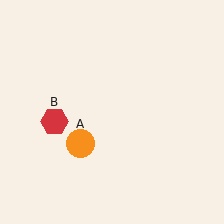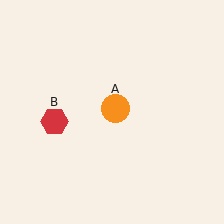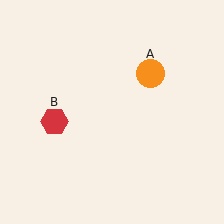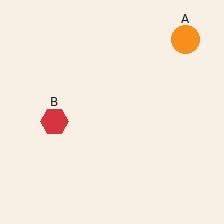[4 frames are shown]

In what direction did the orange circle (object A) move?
The orange circle (object A) moved up and to the right.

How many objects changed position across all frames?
1 object changed position: orange circle (object A).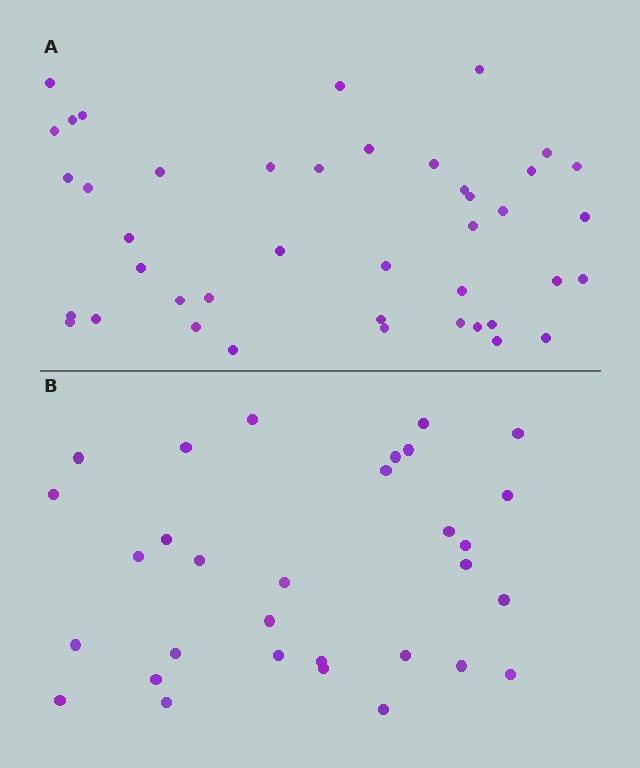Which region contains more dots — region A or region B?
Region A (the top region) has more dots.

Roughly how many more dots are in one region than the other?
Region A has roughly 12 or so more dots than region B.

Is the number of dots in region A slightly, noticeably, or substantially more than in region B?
Region A has noticeably more, but not dramatically so. The ratio is roughly 1.4 to 1.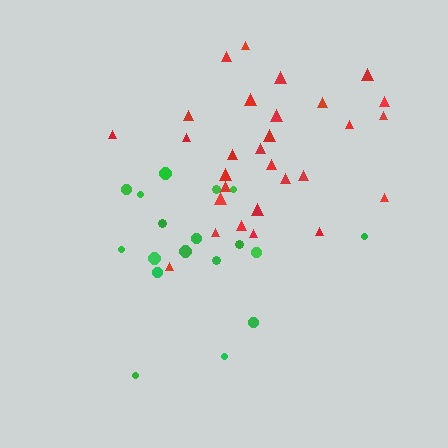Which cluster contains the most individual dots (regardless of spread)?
Red (29).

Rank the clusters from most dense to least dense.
red, green.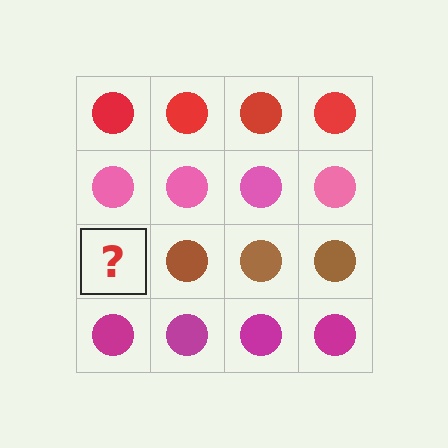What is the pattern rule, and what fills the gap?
The rule is that each row has a consistent color. The gap should be filled with a brown circle.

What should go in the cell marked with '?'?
The missing cell should contain a brown circle.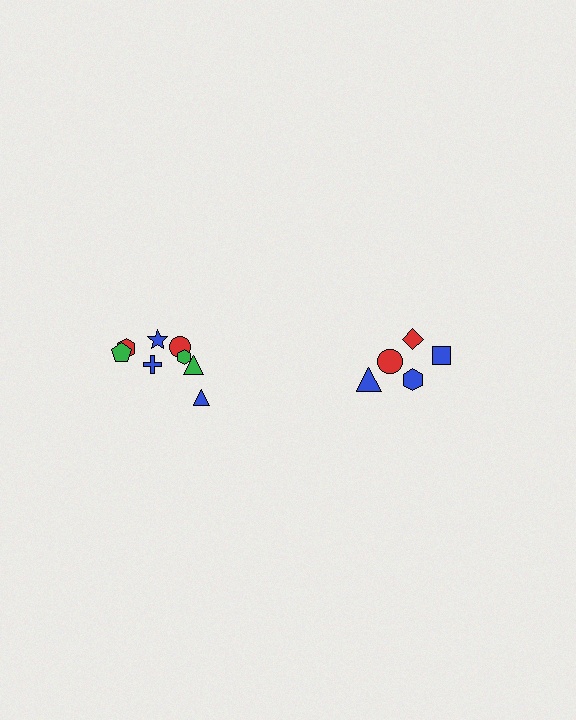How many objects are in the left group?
There are 8 objects.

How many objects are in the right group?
There are 5 objects.